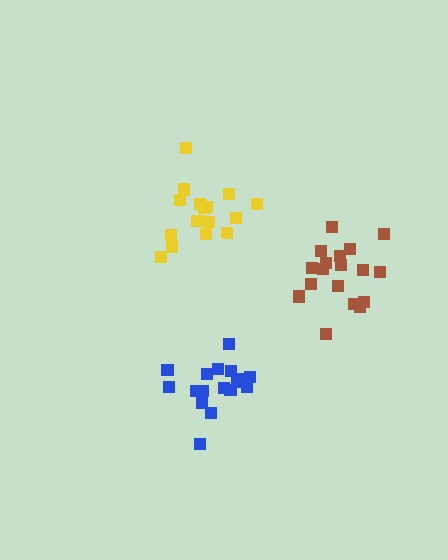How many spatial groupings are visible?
There are 3 spatial groupings.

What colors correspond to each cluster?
The clusters are colored: blue, brown, yellow.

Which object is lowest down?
The blue cluster is bottommost.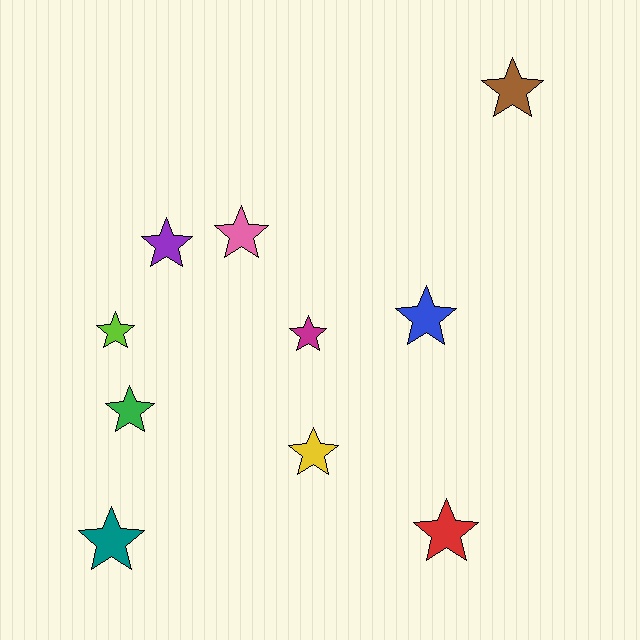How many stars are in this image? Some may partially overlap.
There are 10 stars.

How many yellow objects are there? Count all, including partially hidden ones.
There is 1 yellow object.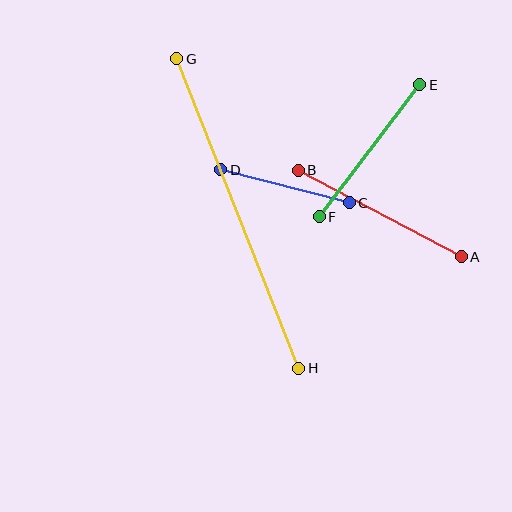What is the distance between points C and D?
The distance is approximately 133 pixels.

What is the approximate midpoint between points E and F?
The midpoint is at approximately (370, 151) pixels.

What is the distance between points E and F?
The distance is approximately 166 pixels.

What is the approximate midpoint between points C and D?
The midpoint is at approximately (285, 186) pixels.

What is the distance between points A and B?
The distance is approximately 185 pixels.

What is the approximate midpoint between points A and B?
The midpoint is at approximately (380, 213) pixels.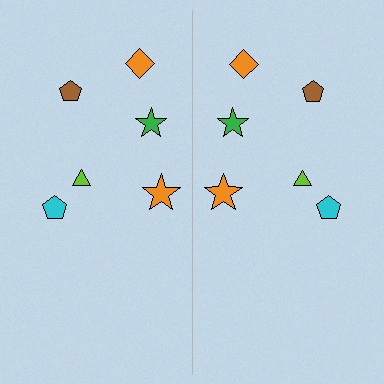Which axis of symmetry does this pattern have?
The pattern has a vertical axis of symmetry running through the center of the image.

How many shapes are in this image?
There are 12 shapes in this image.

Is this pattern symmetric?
Yes, this pattern has bilateral (reflection) symmetry.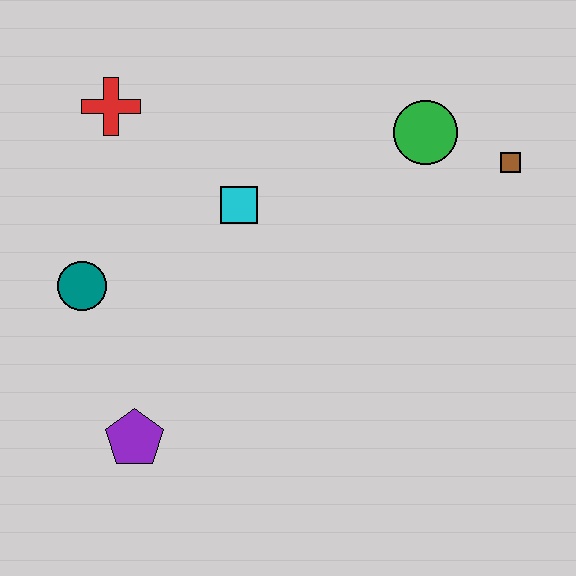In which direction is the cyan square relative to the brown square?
The cyan square is to the left of the brown square.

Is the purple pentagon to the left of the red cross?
No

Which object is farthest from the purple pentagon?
The brown square is farthest from the purple pentagon.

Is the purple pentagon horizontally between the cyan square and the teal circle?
Yes